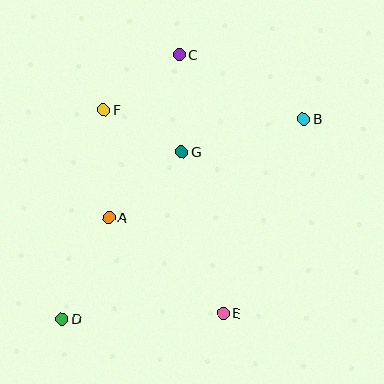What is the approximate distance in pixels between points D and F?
The distance between D and F is approximately 213 pixels.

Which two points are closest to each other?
Points F and G are closest to each other.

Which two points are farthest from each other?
Points B and D are farthest from each other.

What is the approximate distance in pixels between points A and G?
The distance between A and G is approximately 98 pixels.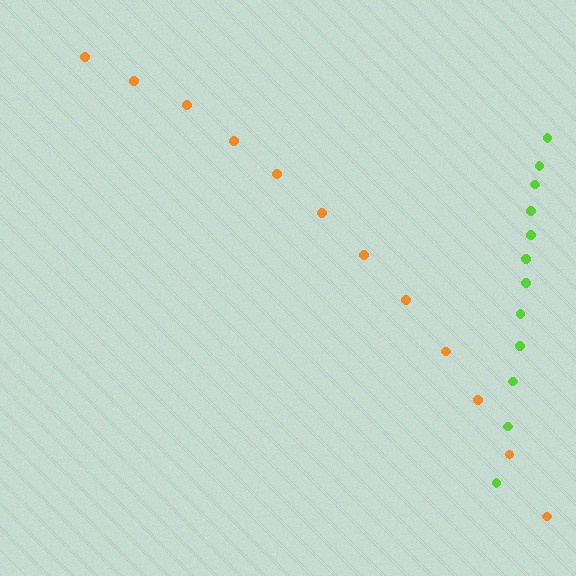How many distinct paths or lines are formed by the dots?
There are 2 distinct paths.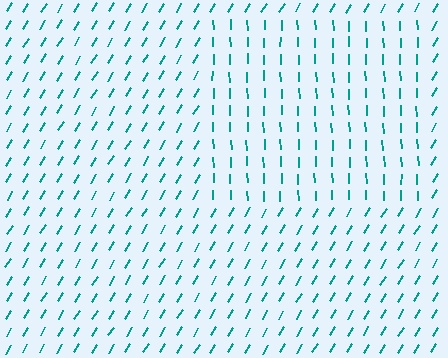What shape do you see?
I see a rectangle.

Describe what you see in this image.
The image is filled with small teal line segments. A rectangle region in the image has lines oriented differently from the surrounding lines, creating a visible texture boundary.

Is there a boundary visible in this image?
Yes, there is a texture boundary formed by a change in line orientation.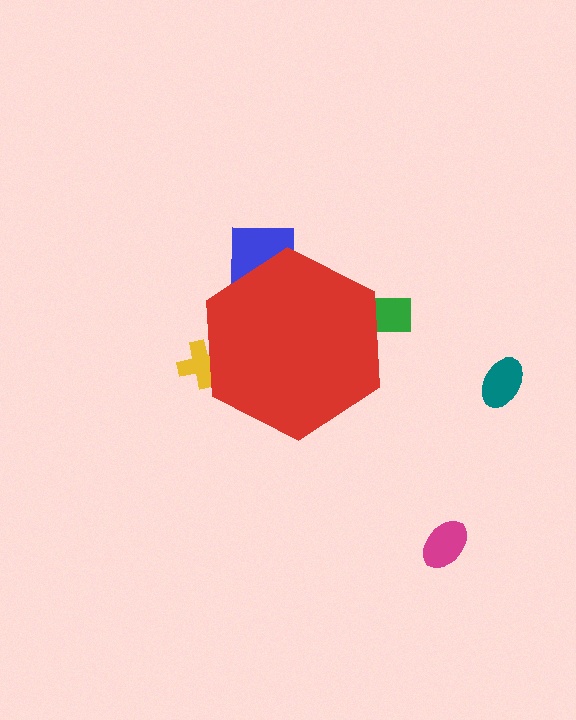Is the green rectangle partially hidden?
Yes, the green rectangle is partially hidden behind the red hexagon.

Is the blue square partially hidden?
Yes, the blue square is partially hidden behind the red hexagon.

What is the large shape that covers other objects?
A red hexagon.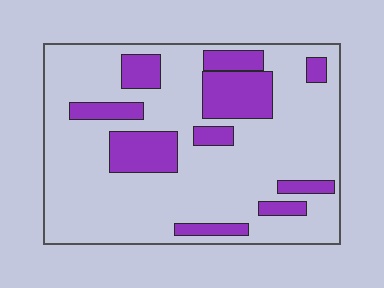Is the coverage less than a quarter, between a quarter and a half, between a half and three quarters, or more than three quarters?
Less than a quarter.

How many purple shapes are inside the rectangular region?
10.